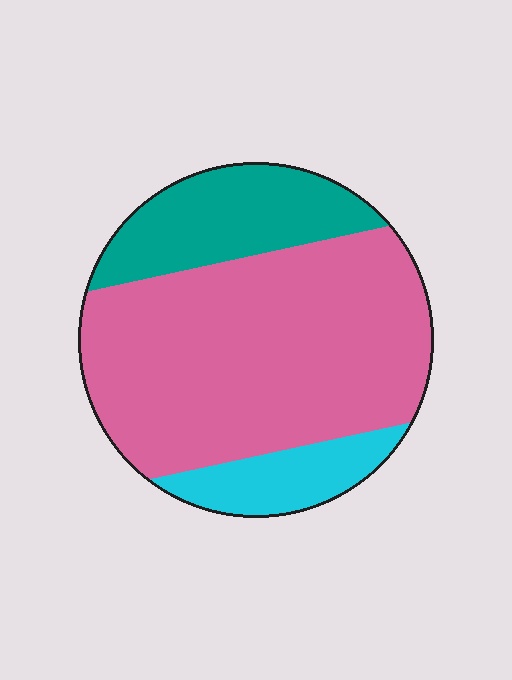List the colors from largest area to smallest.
From largest to smallest: pink, teal, cyan.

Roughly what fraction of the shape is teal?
Teal takes up about one fifth (1/5) of the shape.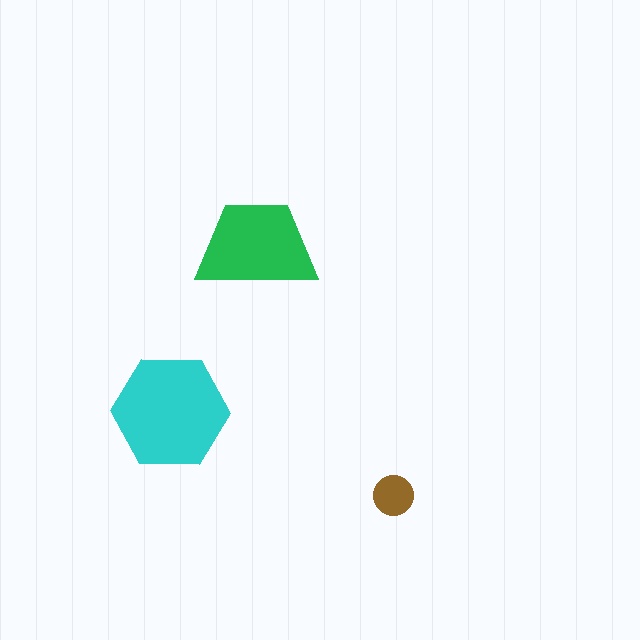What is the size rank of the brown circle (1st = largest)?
3rd.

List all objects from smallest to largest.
The brown circle, the green trapezoid, the cyan hexagon.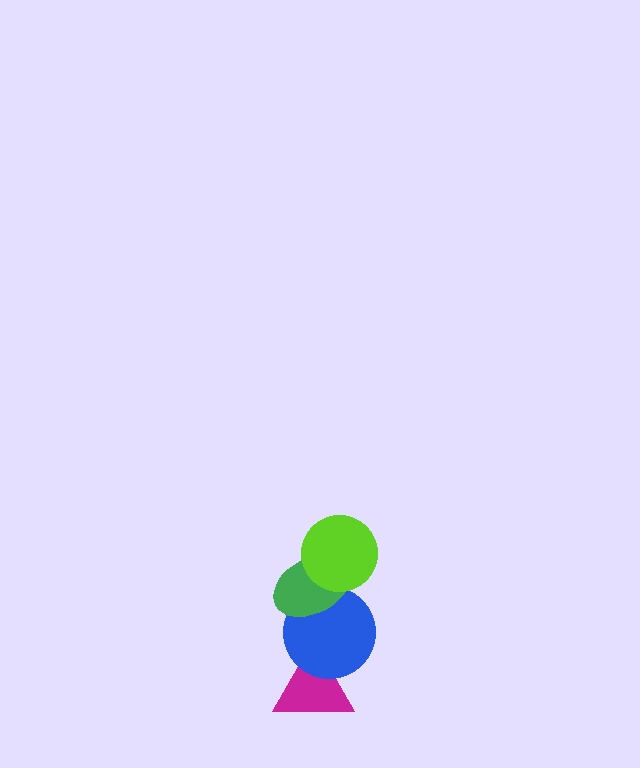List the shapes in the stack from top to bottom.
From top to bottom: the lime circle, the green ellipse, the blue circle, the magenta triangle.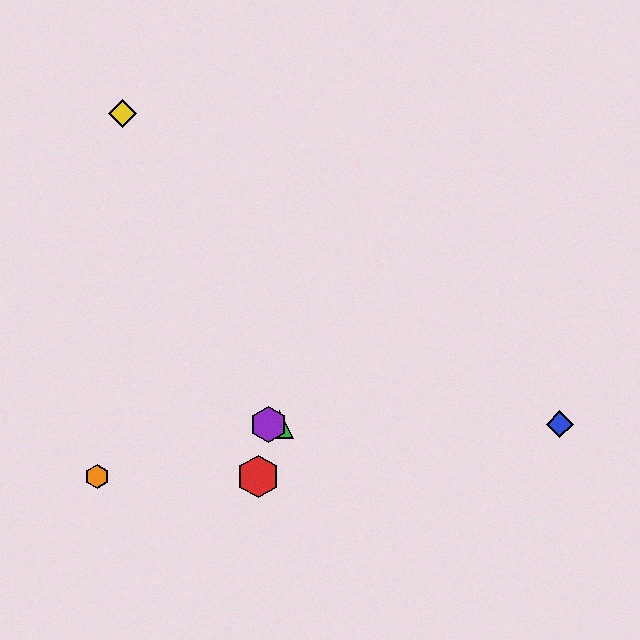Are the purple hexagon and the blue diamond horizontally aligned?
Yes, both are at y≈424.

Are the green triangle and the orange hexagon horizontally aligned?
No, the green triangle is at y≈424 and the orange hexagon is at y≈476.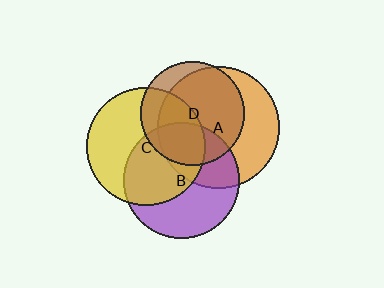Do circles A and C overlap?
Yes.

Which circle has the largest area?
Circle A (orange).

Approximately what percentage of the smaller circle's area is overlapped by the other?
Approximately 25%.